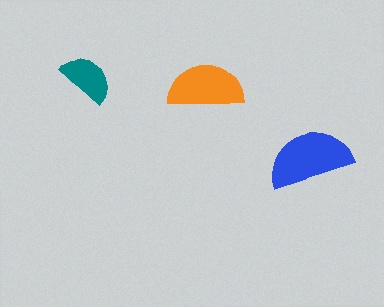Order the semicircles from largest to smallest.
the blue one, the orange one, the teal one.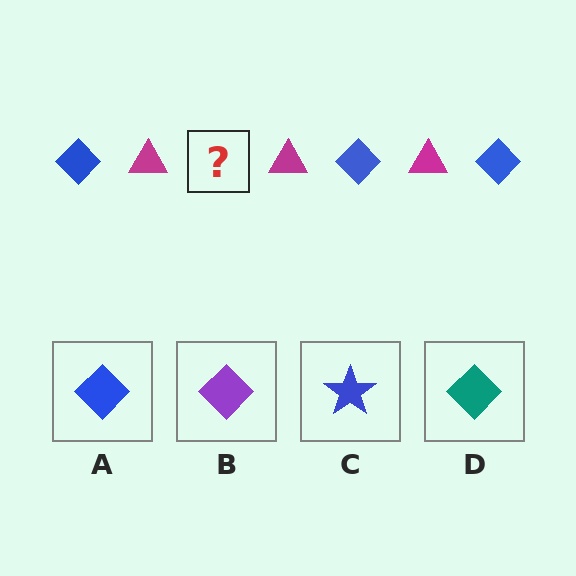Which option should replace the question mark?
Option A.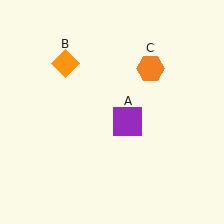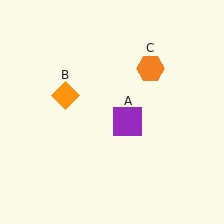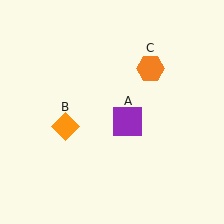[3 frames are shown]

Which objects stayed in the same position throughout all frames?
Purple square (object A) and orange hexagon (object C) remained stationary.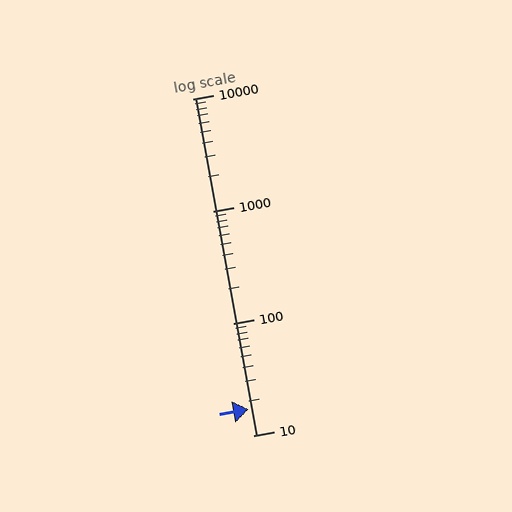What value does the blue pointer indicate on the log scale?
The pointer indicates approximately 17.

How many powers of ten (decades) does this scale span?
The scale spans 3 decades, from 10 to 10000.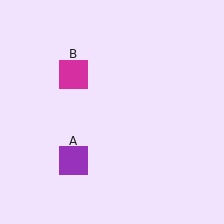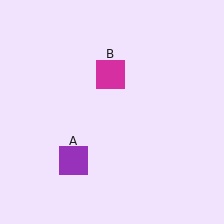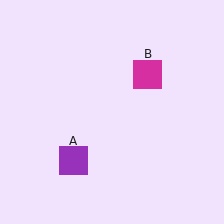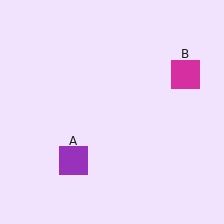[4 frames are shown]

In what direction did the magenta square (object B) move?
The magenta square (object B) moved right.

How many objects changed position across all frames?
1 object changed position: magenta square (object B).